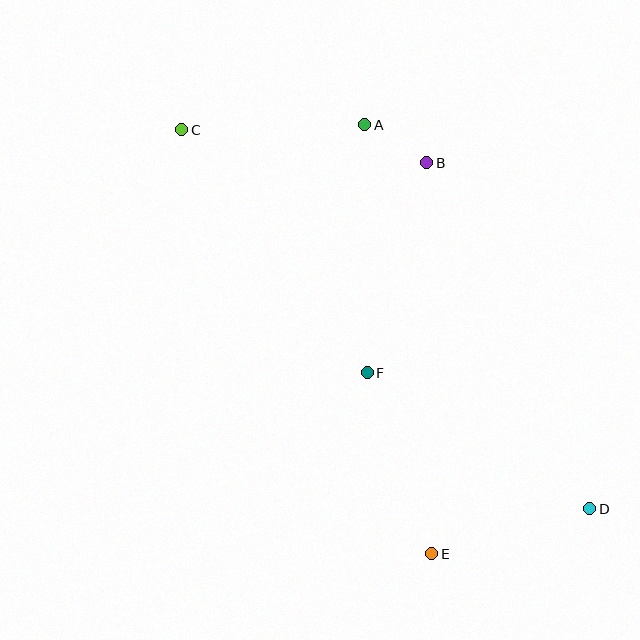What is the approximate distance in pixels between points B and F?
The distance between B and F is approximately 218 pixels.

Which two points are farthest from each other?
Points C and D are farthest from each other.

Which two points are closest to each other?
Points A and B are closest to each other.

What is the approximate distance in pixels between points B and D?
The distance between B and D is approximately 382 pixels.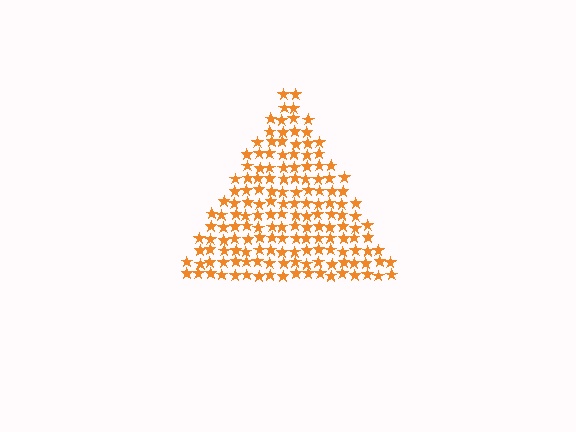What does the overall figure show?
The overall figure shows a triangle.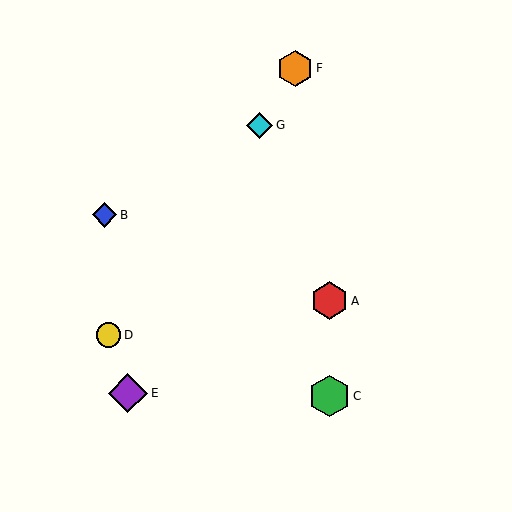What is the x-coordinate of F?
Object F is at x≈295.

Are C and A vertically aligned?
Yes, both are at x≈329.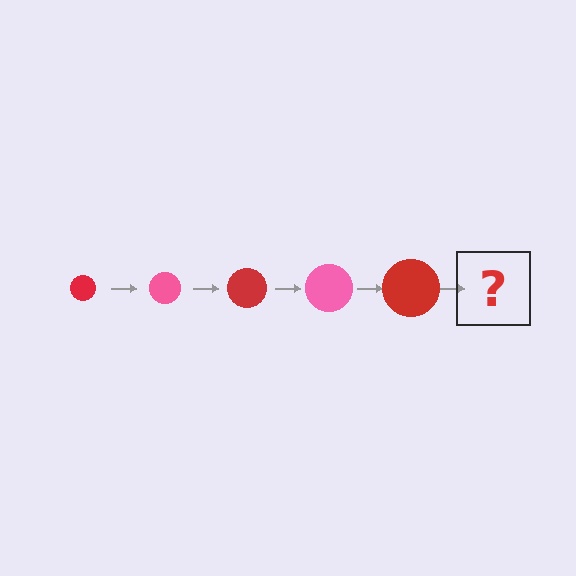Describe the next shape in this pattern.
It should be a pink circle, larger than the previous one.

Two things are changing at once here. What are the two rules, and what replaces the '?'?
The two rules are that the circle grows larger each step and the color cycles through red and pink. The '?' should be a pink circle, larger than the previous one.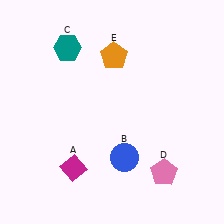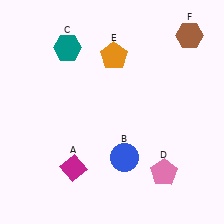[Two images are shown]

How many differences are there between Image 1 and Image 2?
There is 1 difference between the two images.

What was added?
A brown hexagon (F) was added in Image 2.